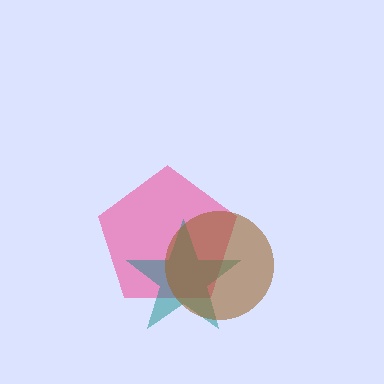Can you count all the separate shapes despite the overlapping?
Yes, there are 3 separate shapes.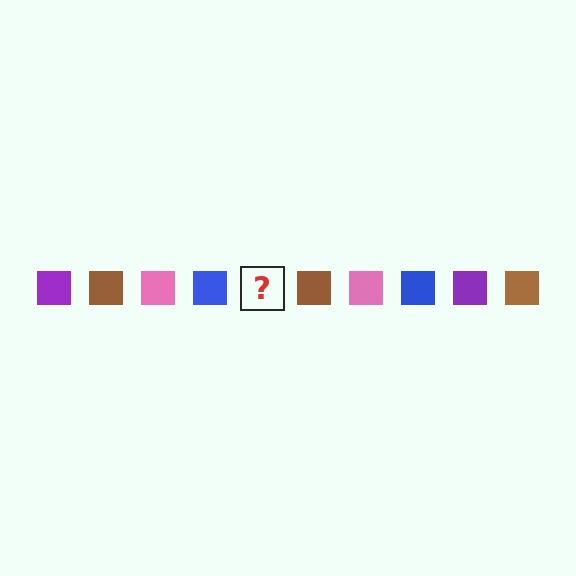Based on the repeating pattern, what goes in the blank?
The blank should be a purple square.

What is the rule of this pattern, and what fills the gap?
The rule is that the pattern cycles through purple, brown, pink, blue squares. The gap should be filled with a purple square.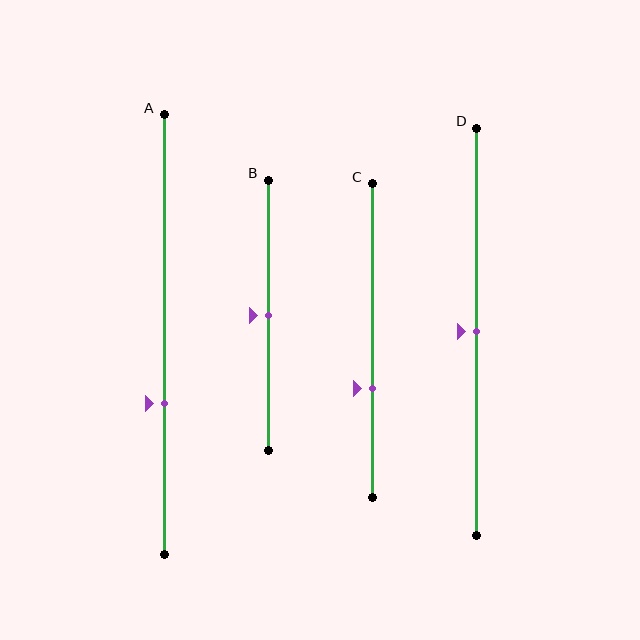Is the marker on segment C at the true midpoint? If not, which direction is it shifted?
No, the marker on segment C is shifted downward by about 15% of the segment length.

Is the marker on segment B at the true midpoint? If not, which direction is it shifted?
Yes, the marker on segment B is at the true midpoint.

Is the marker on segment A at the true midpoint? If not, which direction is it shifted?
No, the marker on segment A is shifted downward by about 16% of the segment length.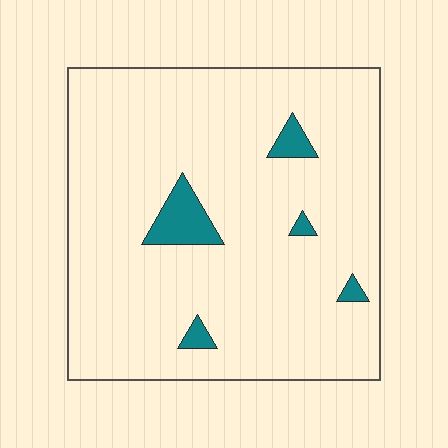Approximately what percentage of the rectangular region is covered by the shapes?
Approximately 5%.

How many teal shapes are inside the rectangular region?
5.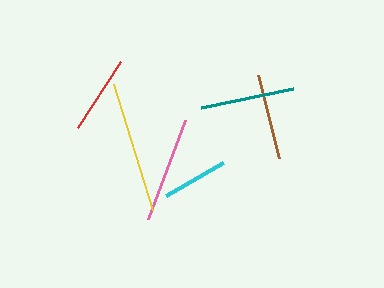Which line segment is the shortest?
The cyan line is the shortest at approximately 67 pixels.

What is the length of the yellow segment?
The yellow segment is approximately 132 pixels long.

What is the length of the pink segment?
The pink segment is approximately 106 pixels long.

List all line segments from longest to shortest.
From longest to shortest: yellow, pink, teal, brown, red, cyan.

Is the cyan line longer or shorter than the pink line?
The pink line is longer than the cyan line.